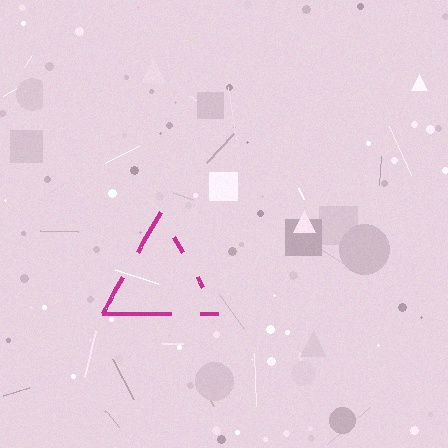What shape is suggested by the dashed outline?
The dashed outline suggests a triangle.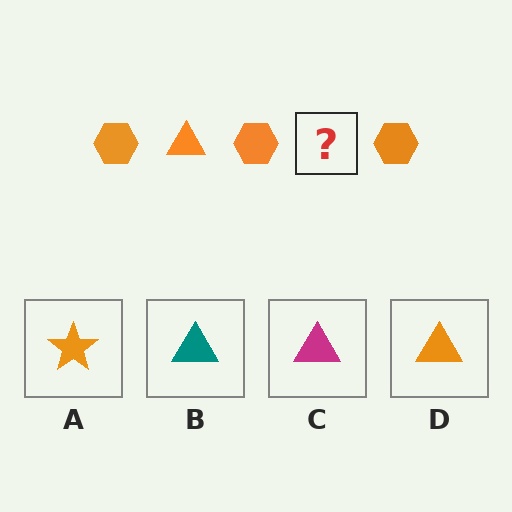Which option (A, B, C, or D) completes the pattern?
D.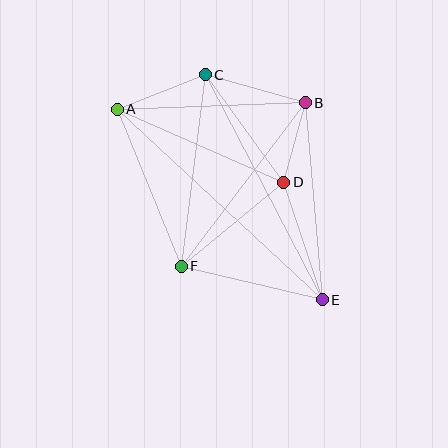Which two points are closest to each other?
Points B and D are closest to each other.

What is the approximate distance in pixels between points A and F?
The distance between A and F is approximately 169 pixels.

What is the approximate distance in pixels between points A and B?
The distance between A and B is approximately 188 pixels.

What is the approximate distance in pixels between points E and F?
The distance between E and F is approximately 145 pixels.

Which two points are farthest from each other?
Points A and E are farthest from each other.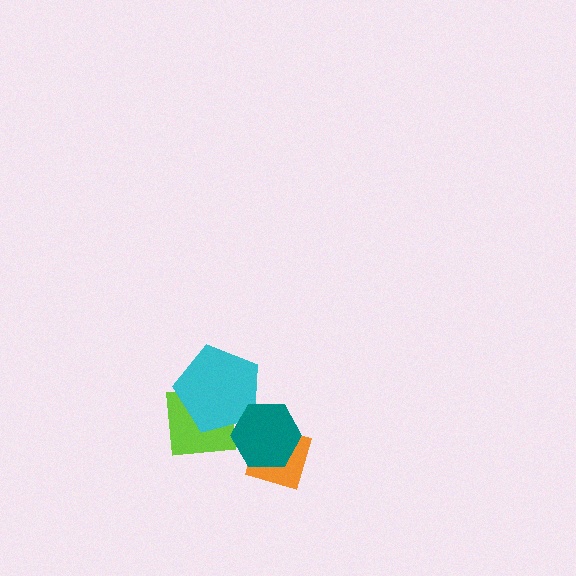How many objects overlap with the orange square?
1 object overlaps with the orange square.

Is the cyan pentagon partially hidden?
Yes, it is partially covered by another shape.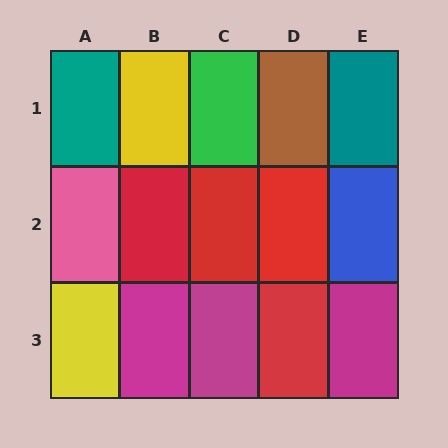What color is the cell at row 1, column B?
Yellow.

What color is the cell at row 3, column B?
Magenta.